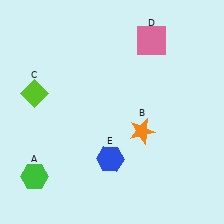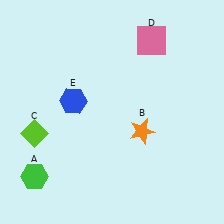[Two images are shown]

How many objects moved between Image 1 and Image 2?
2 objects moved between the two images.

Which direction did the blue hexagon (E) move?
The blue hexagon (E) moved up.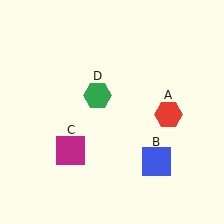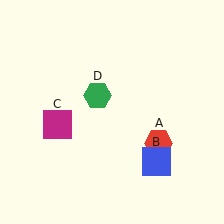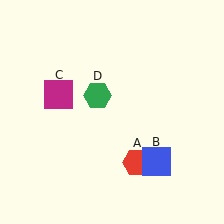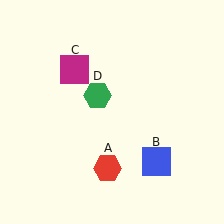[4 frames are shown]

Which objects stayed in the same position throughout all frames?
Blue square (object B) and green hexagon (object D) remained stationary.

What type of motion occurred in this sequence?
The red hexagon (object A), magenta square (object C) rotated clockwise around the center of the scene.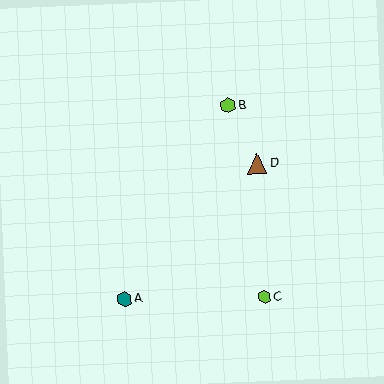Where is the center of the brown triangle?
The center of the brown triangle is at (257, 164).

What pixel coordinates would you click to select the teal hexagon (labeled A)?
Click at (124, 299) to select the teal hexagon A.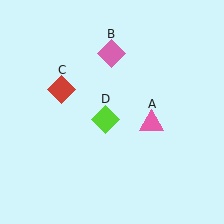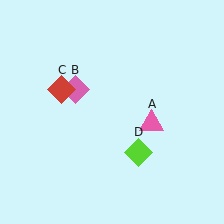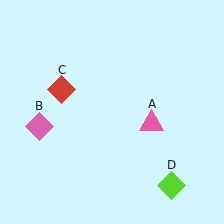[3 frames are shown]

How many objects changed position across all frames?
2 objects changed position: pink diamond (object B), lime diamond (object D).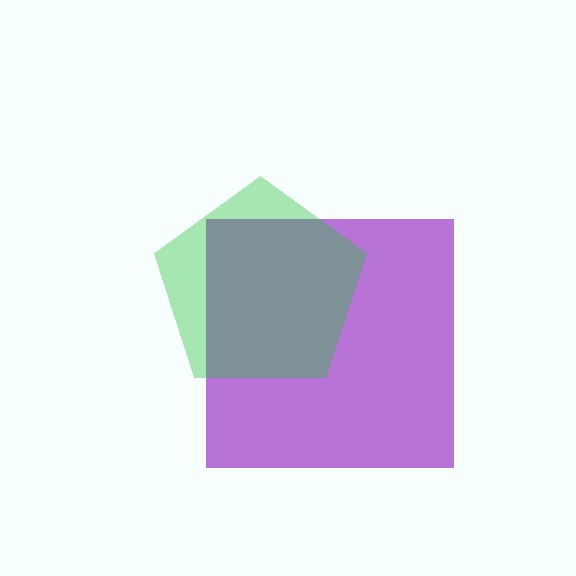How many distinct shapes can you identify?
There are 2 distinct shapes: a purple square, a green pentagon.